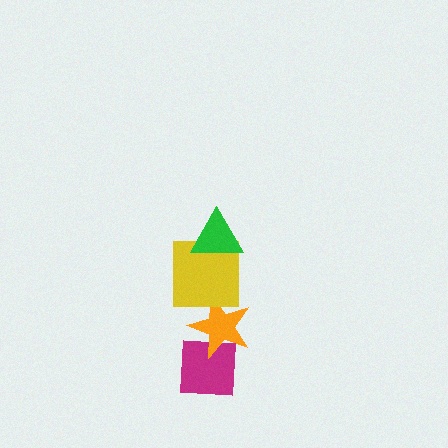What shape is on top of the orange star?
The yellow square is on top of the orange star.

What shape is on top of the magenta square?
The orange star is on top of the magenta square.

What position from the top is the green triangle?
The green triangle is 1st from the top.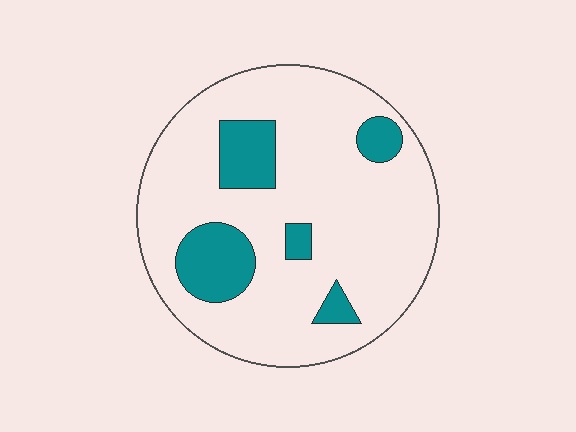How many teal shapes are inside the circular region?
5.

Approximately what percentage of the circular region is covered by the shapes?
Approximately 20%.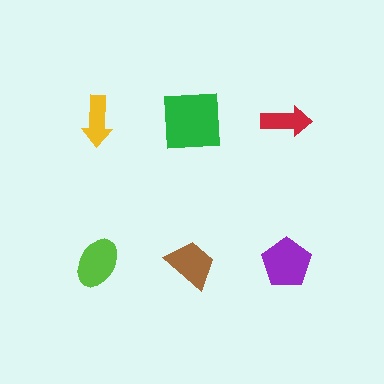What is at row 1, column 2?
A green square.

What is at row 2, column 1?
A lime ellipse.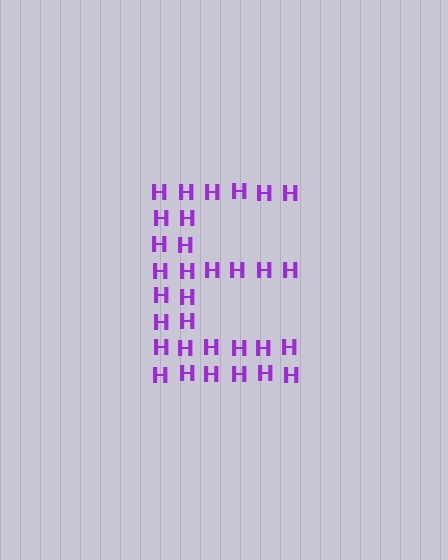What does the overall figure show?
The overall figure shows the letter E.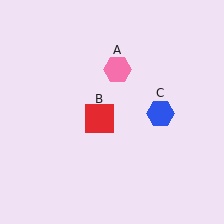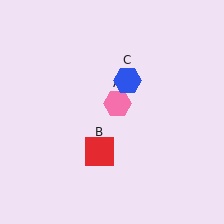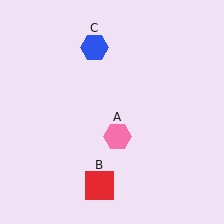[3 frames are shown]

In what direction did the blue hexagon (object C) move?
The blue hexagon (object C) moved up and to the left.